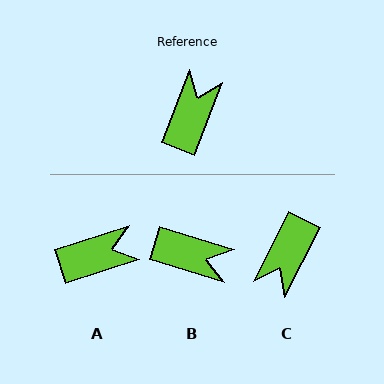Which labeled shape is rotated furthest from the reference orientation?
C, about 173 degrees away.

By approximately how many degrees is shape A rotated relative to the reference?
Approximately 52 degrees clockwise.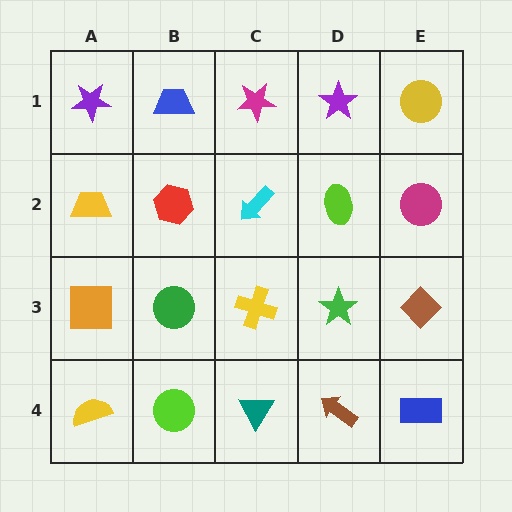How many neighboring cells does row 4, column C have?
3.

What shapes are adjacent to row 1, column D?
A lime ellipse (row 2, column D), a magenta star (row 1, column C), a yellow circle (row 1, column E).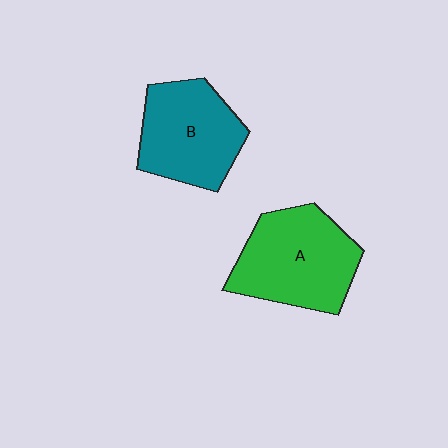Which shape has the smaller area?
Shape B (teal).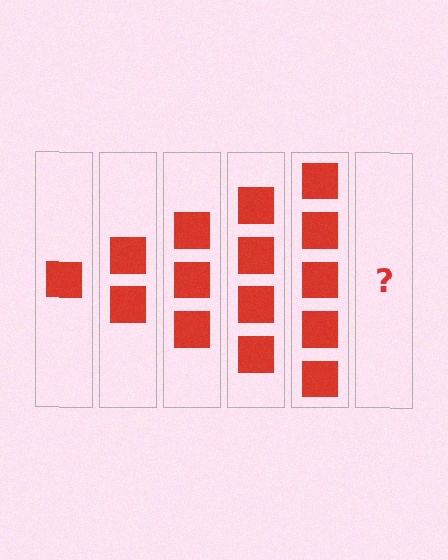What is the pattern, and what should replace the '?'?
The pattern is that each step adds one more square. The '?' should be 6 squares.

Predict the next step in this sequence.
The next step is 6 squares.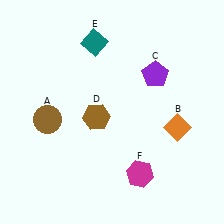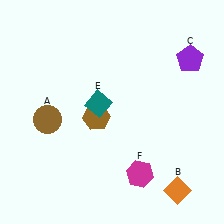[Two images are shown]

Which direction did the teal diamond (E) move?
The teal diamond (E) moved down.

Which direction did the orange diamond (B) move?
The orange diamond (B) moved down.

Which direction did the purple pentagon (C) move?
The purple pentagon (C) moved right.